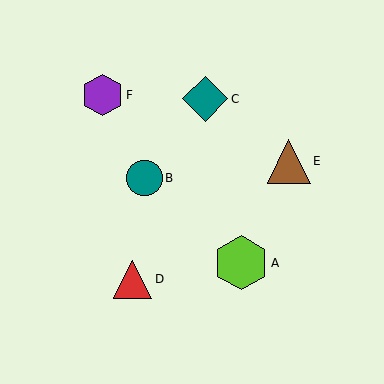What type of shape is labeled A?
Shape A is a lime hexagon.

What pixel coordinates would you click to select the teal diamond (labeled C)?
Click at (205, 99) to select the teal diamond C.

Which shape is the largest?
The lime hexagon (labeled A) is the largest.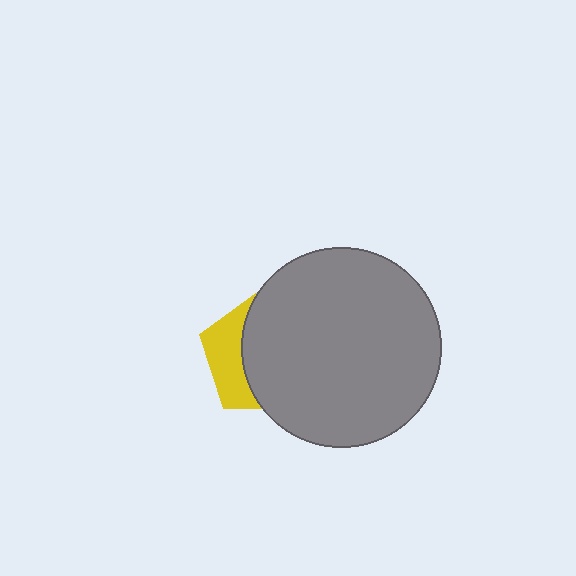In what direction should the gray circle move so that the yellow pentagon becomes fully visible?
The gray circle should move right. That is the shortest direction to clear the overlap and leave the yellow pentagon fully visible.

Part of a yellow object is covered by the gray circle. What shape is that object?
It is a pentagon.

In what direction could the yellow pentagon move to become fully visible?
The yellow pentagon could move left. That would shift it out from behind the gray circle entirely.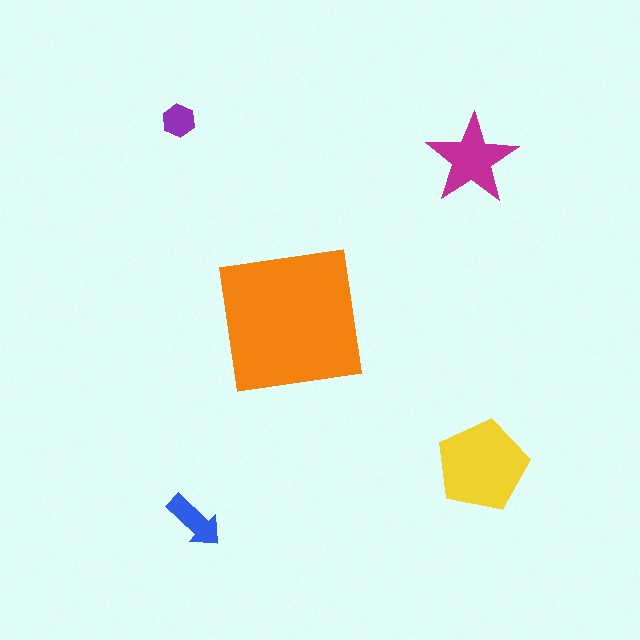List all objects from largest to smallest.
The orange square, the yellow pentagon, the magenta star, the blue arrow, the purple hexagon.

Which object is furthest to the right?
The yellow pentagon is rightmost.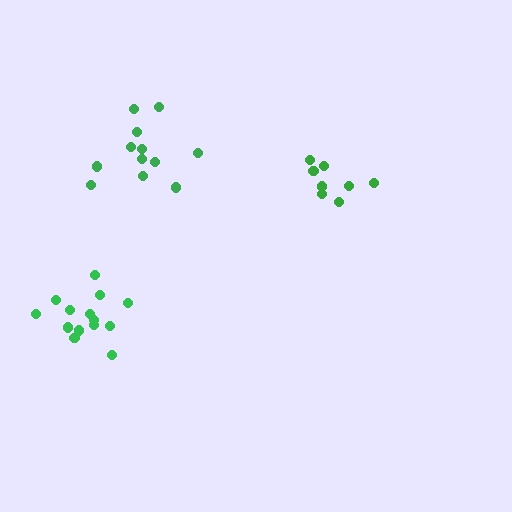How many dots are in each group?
Group 1: 12 dots, Group 2: 8 dots, Group 3: 14 dots (34 total).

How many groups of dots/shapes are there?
There are 3 groups.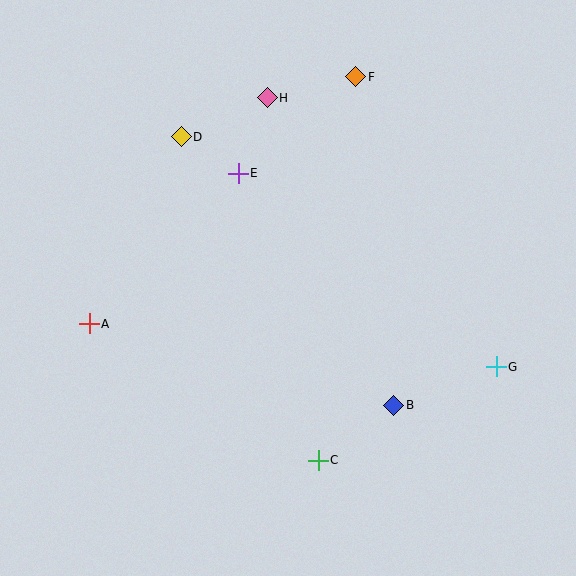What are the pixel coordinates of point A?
Point A is at (89, 324).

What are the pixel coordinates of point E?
Point E is at (238, 173).